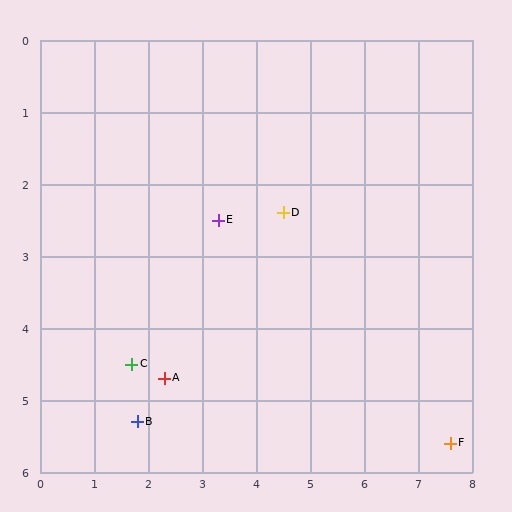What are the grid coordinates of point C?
Point C is at approximately (1.7, 4.5).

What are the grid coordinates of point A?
Point A is at approximately (2.3, 4.7).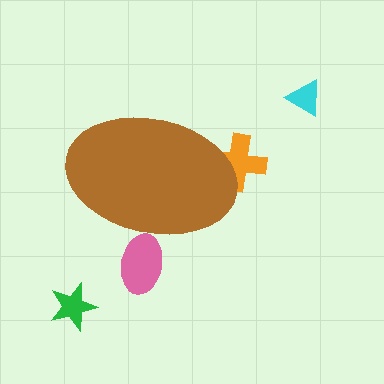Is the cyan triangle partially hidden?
No, the cyan triangle is fully visible.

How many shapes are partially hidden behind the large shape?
2 shapes are partially hidden.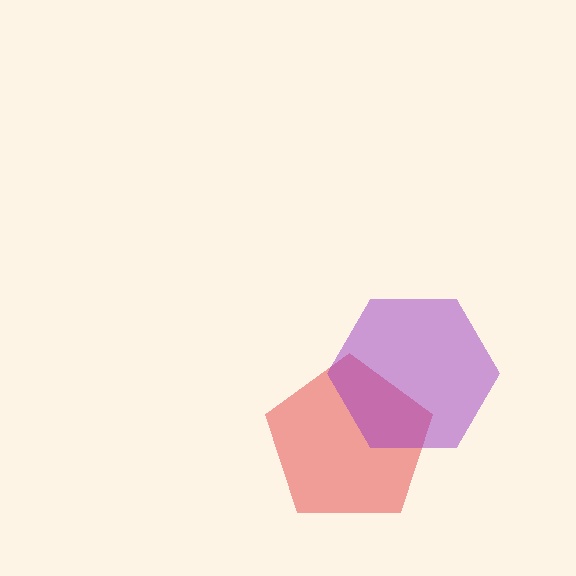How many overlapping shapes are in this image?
There are 2 overlapping shapes in the image.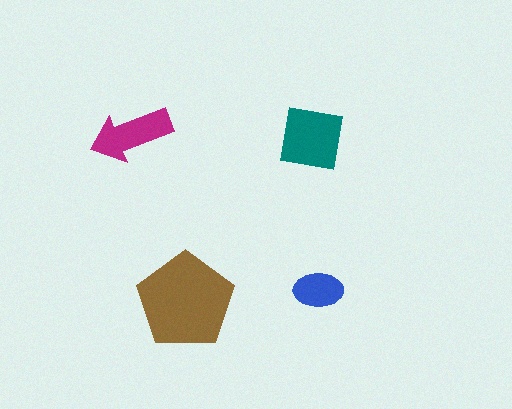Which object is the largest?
The brown pentagon.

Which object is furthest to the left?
The magenta arrow is leftmost.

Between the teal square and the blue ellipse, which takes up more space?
The teal square.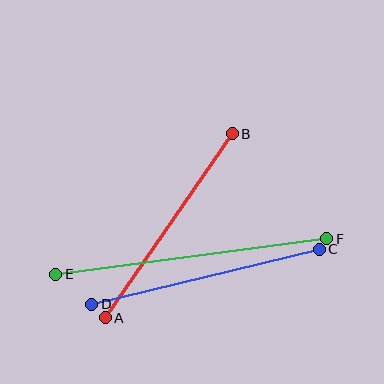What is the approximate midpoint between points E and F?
The midpoint is at approximately (191, 257) pixels.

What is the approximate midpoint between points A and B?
The midpoint is at approximately (169, 226) pixels.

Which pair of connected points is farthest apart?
Points E and F are farthest apart.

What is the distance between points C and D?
The distance is approximately 234 pixels.